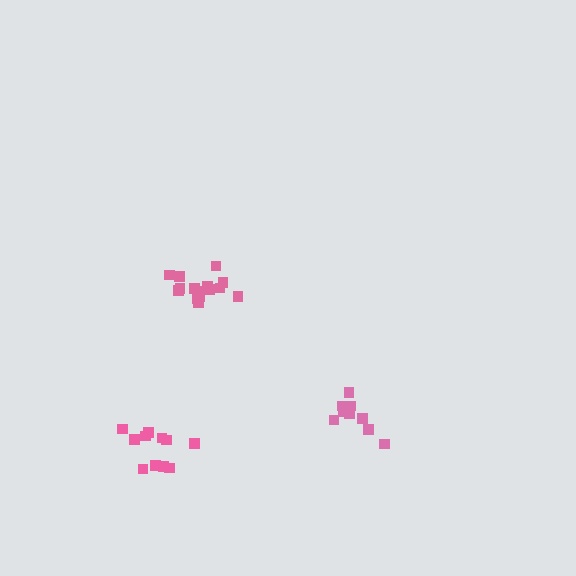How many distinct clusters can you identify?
There are 3 distinct clusters.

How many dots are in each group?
Group 1: 10 dots, Group 2: 15 dots, Group 3: 11 dots (36 total).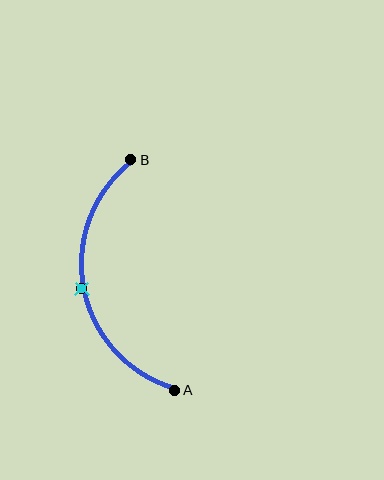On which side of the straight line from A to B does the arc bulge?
The arc bulges to the left of the straight line connecting A and B.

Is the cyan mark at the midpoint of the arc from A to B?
Yes. The cyan mark lies on the arc at equal arc-length from both A and B — it is the arc midpoint.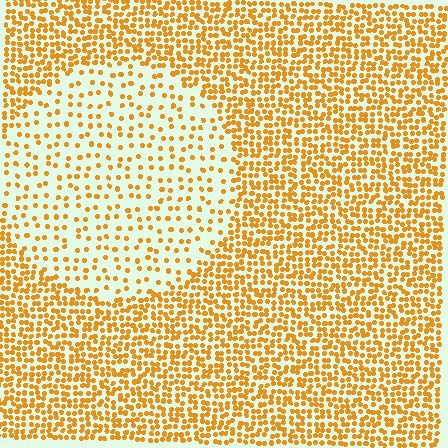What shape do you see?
I see a circle.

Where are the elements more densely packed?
The elements are more densely packed outside the circle boundary.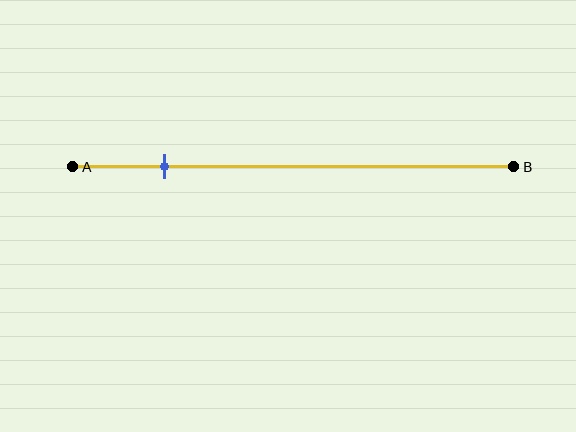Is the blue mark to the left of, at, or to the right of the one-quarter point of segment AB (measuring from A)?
The blue mark is to the left of the one-quarter point of segment AB.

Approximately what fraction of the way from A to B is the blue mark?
The blue mark is approximately 20% of the way from A to B.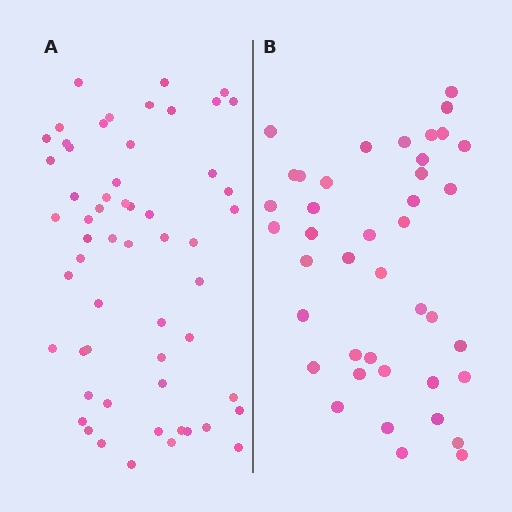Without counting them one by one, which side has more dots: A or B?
Region A (the left region) has more dots.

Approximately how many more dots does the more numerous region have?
Region A has approximately 15 more dots than region B.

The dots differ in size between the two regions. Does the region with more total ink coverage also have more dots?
No. Region B has more total ink coverage because its dots are larger, but region A actually contains more individual dots. Total area can be misleading — the number of items is what matters here.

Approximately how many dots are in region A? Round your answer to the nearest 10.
About 60 dots. (The exact count is 57, which rounds to 60.)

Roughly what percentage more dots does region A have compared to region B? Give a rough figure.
About 40% more.